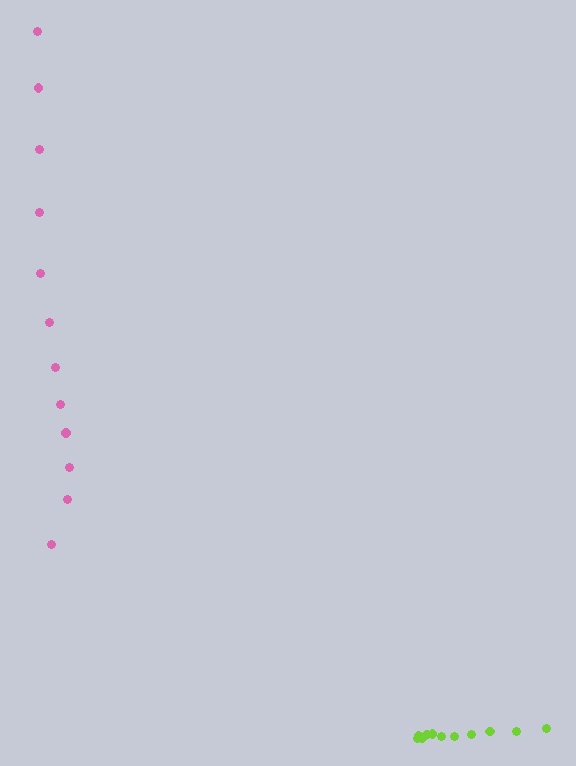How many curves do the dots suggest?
There are 2 distinct paths.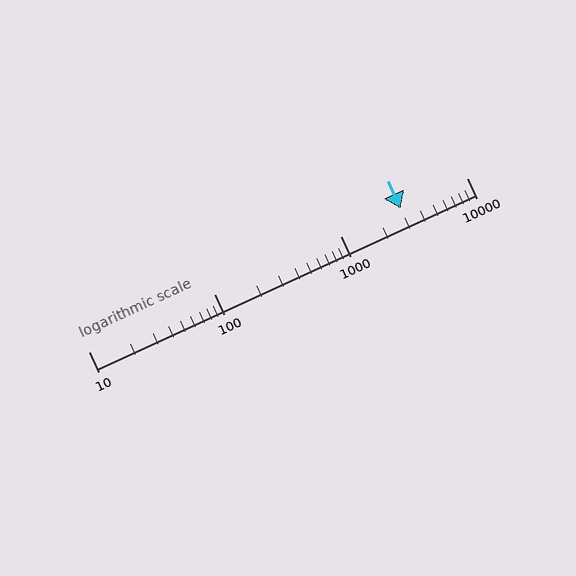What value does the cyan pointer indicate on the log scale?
The pointer indicates approximately 3000.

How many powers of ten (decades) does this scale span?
The scale spans 3 decades, from 10 to 10000.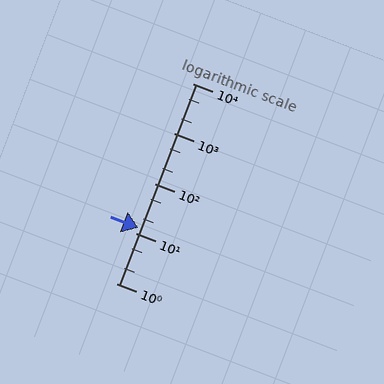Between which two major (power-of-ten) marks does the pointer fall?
The pointer is between 10 and 100.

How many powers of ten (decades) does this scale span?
The scale spans 4 decades, from 1 to 10000.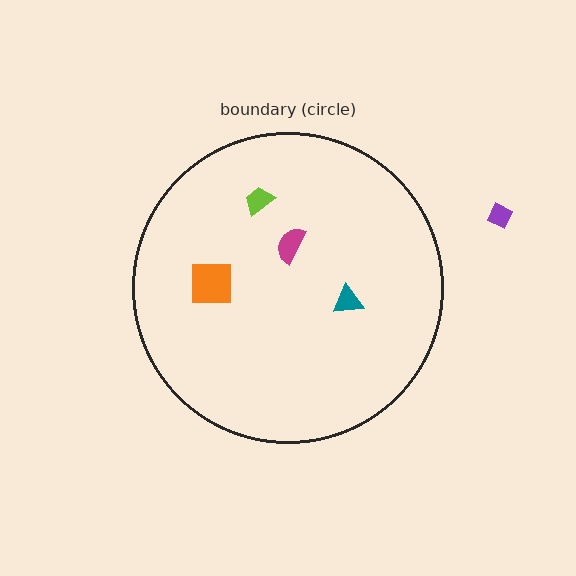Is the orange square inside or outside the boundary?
Inside.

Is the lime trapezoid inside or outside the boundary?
Inside.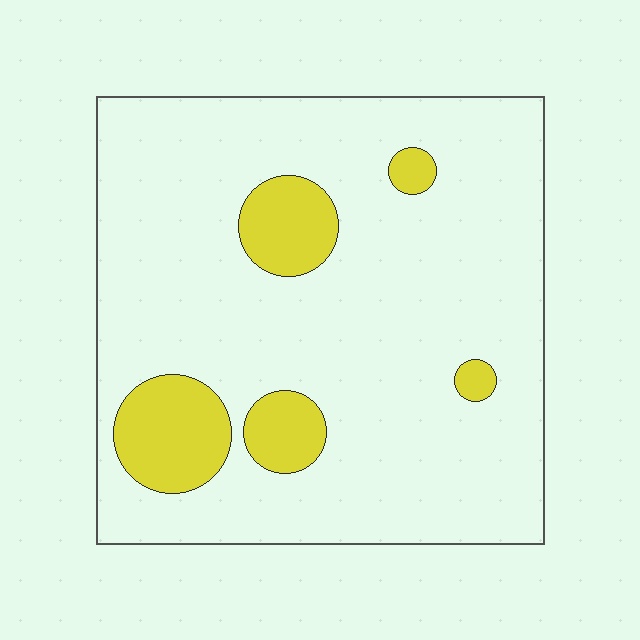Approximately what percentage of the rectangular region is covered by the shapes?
Approximately 15%.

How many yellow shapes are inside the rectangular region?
5.